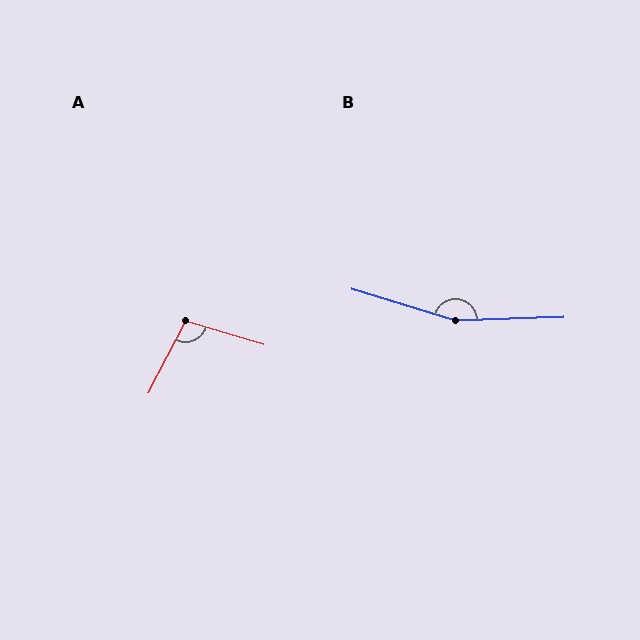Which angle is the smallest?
A, at approximately 101 degrees.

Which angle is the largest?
B, at approximately 162 degrees.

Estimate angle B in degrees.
Approximately 162 degrees.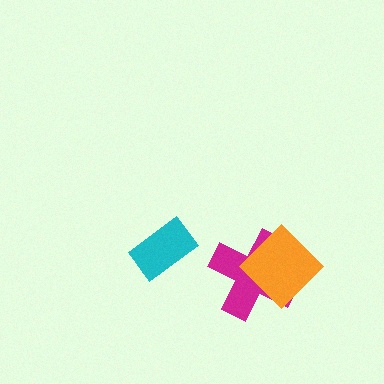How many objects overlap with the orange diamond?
1 object overlaps with the orange diamond.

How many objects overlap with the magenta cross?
1 object overlaps with the magenta cross.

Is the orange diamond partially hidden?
No, no other shape covers it.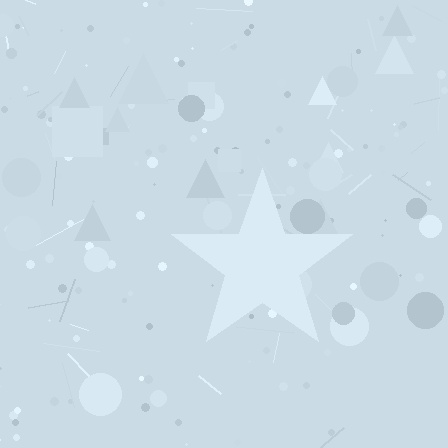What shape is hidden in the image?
A star is hidden in the image.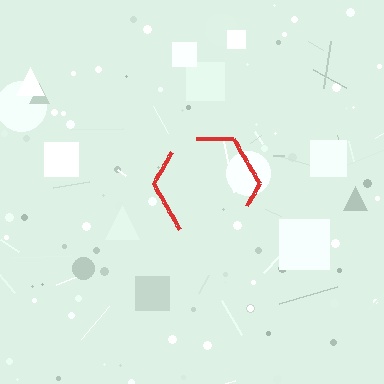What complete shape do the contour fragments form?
The contour fragments form a hexagon.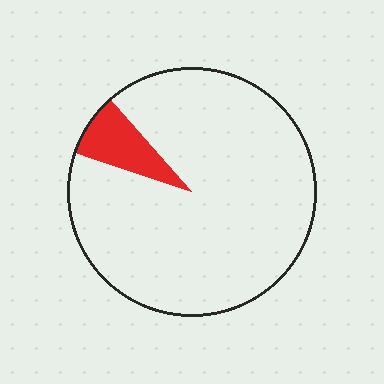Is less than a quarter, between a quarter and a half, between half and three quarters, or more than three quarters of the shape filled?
Less than a quarter.